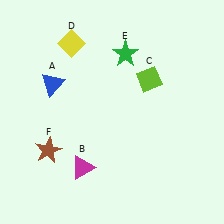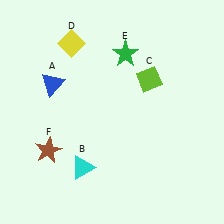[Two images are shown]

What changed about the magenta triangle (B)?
In Image 1, B is magenta. In Image 2, it changed to cyan.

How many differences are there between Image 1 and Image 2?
There is 1 difference between the two images.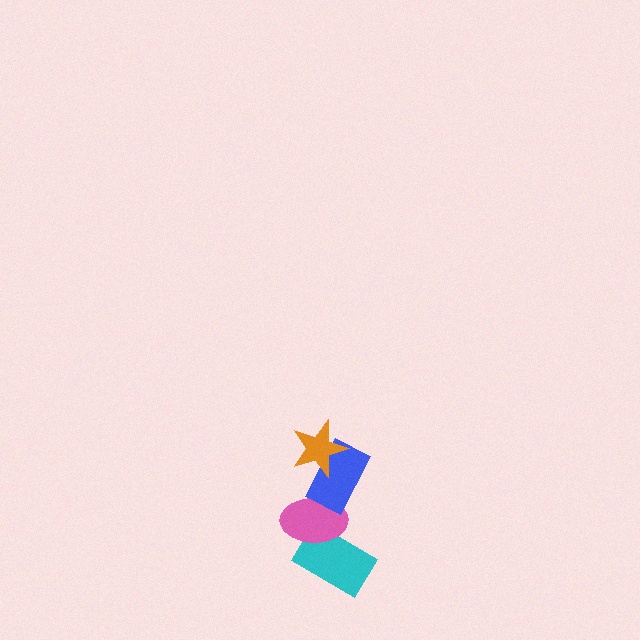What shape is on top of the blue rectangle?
The orange star is on top of the blue rectangle.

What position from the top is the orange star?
The orange star is 1st from the top.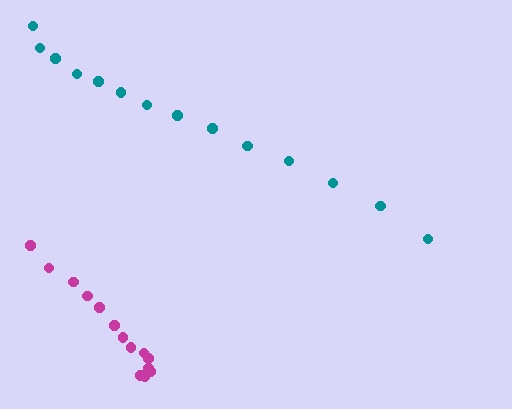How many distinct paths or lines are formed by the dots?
There are 2 distinct paths.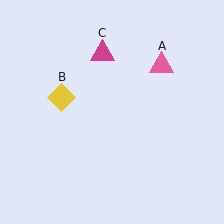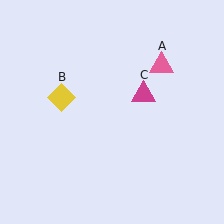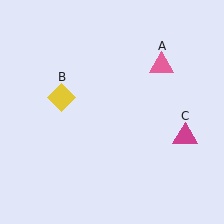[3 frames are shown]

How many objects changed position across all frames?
1 object changed position: magenta triangle (object C).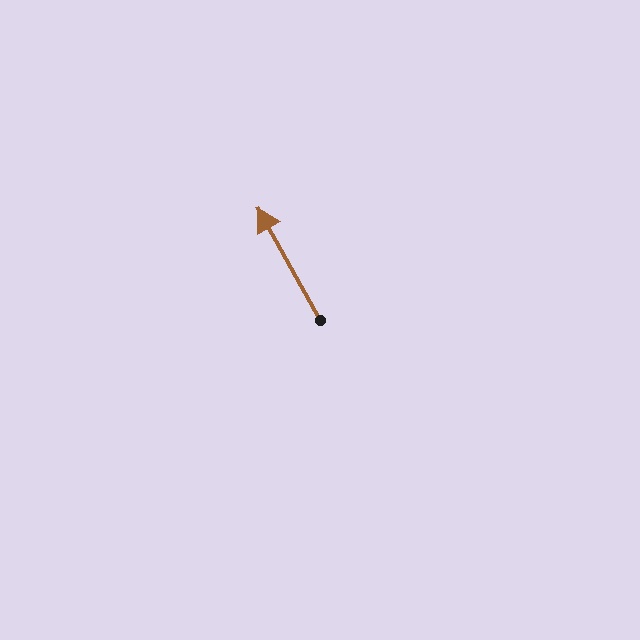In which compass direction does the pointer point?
Northwest.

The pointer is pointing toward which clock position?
Roughly 11 o'clock.